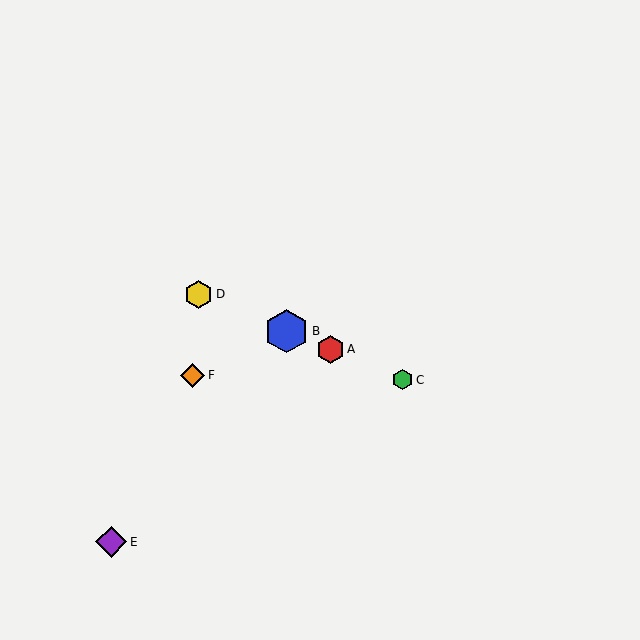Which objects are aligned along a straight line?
Objects A, B, C, D are aligned along a straight line.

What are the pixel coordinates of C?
Object C is at (403, 380).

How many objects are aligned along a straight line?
4 objects (A, B, C, D) are aligned along a straight line.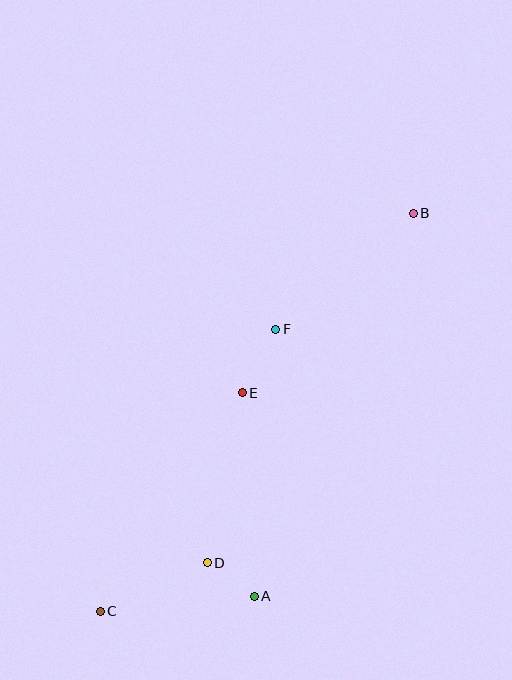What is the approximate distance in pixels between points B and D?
The distance between B and D is approximately 405 pixels.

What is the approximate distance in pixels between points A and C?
The distance between A and C is approximately 155 pixels.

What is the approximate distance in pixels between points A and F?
The distance between A and F is approximately 268 pixels.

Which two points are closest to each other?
Points A and D are closest to each other.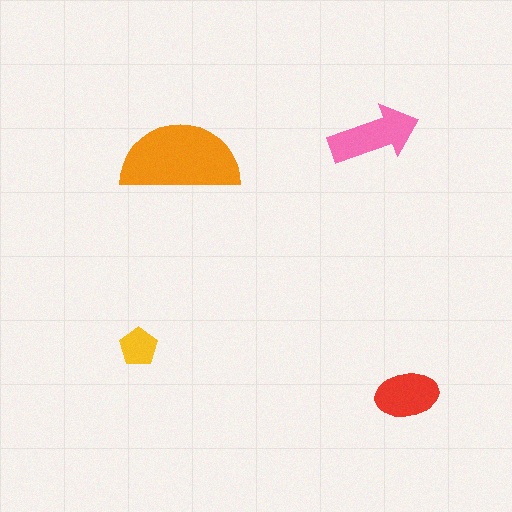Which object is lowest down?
The red ellipse is bottommost.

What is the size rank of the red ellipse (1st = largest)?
3rd.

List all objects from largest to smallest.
The orange semicircle, the pink arrow, the red ellipse, the yellow pentagon.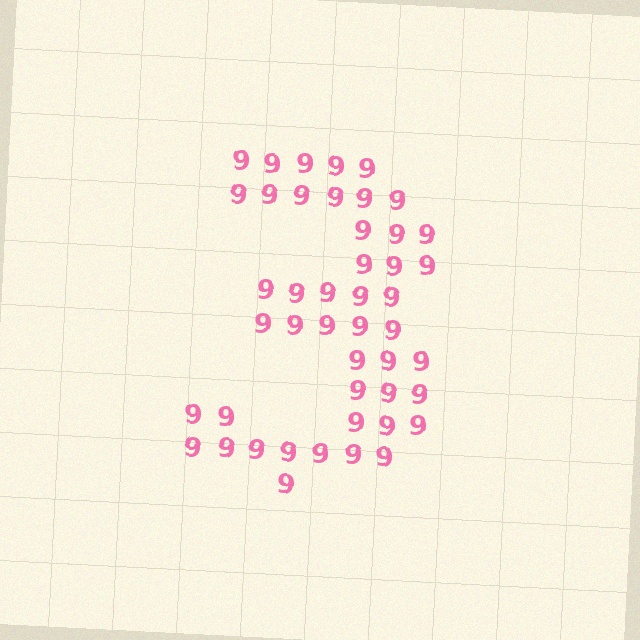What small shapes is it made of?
It is made of small digit 9's.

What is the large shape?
The large shape is the digit 3.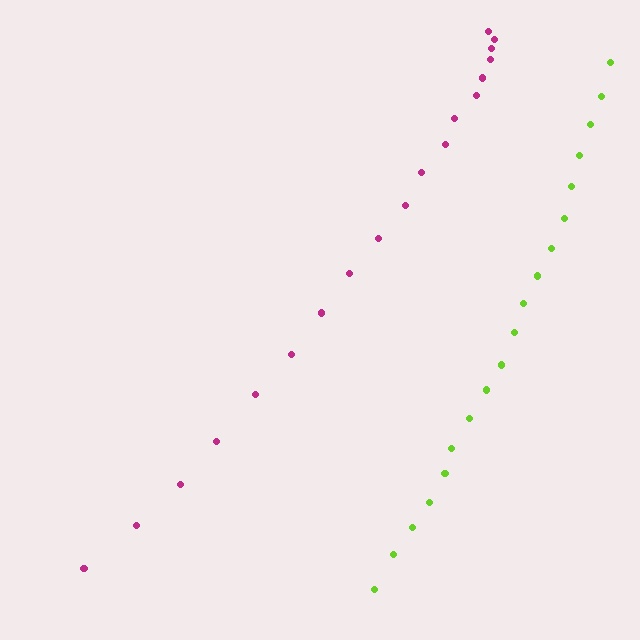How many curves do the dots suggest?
There are 2 distinct paths.